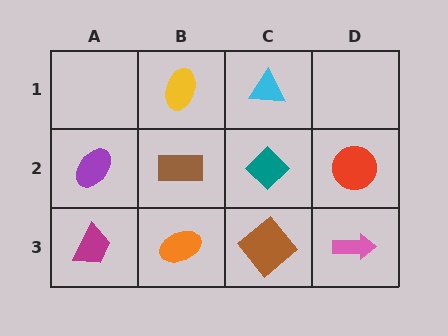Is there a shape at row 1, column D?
No, that cell is empty.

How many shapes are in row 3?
4 shapes.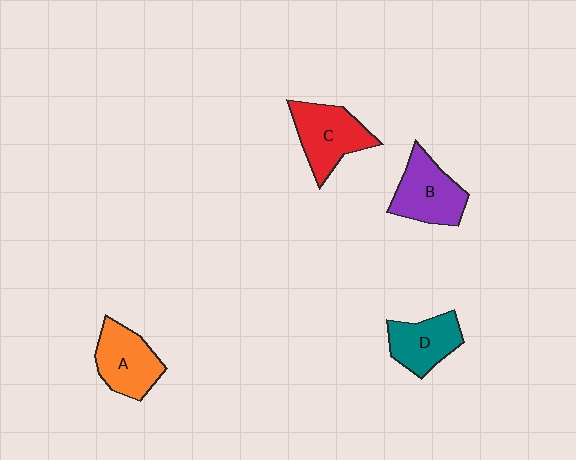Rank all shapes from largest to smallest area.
From largest to smallest: C (red), B (purple), A (orange), D (teal).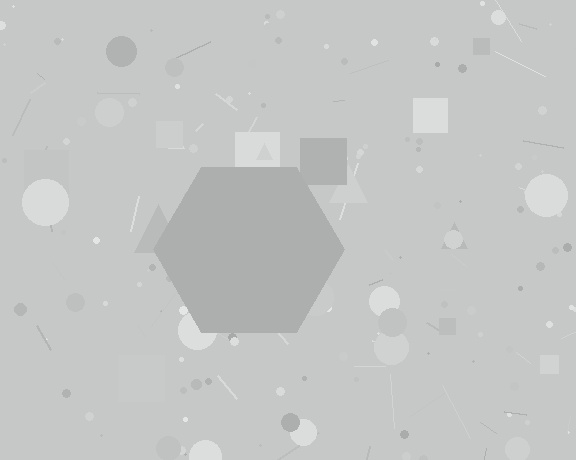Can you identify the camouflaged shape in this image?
The camouflaged shape is a hexagon.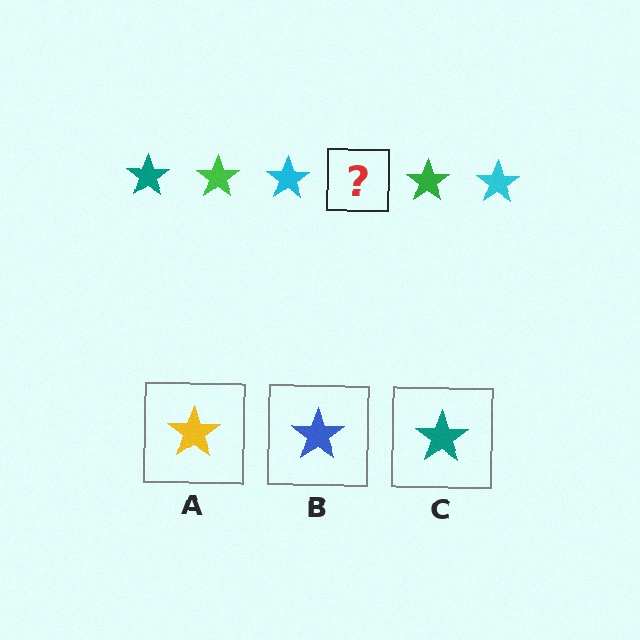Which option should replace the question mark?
Option C.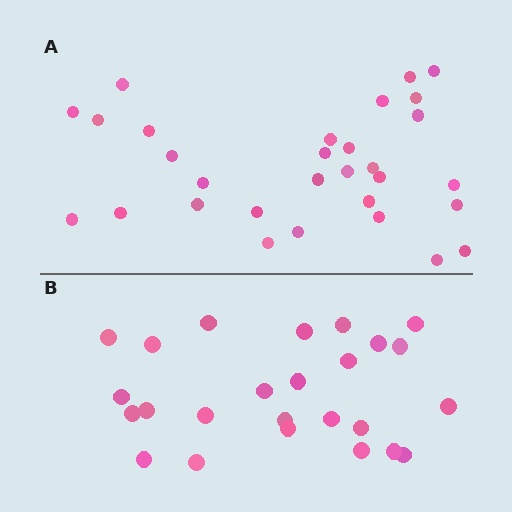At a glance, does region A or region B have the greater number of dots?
Region A (the top region) has more dots.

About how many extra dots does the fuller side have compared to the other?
Region A has about 5 more dots than region B.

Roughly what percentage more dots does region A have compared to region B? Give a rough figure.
About 20% more.